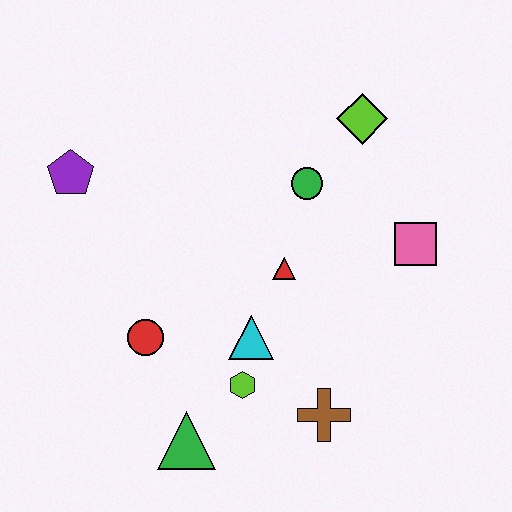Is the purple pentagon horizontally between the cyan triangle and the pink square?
No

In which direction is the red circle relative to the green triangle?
The red circle is above the green triangle.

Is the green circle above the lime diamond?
No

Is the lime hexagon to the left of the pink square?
Yes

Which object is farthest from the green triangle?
The lime diamond is farthest from the green triangle.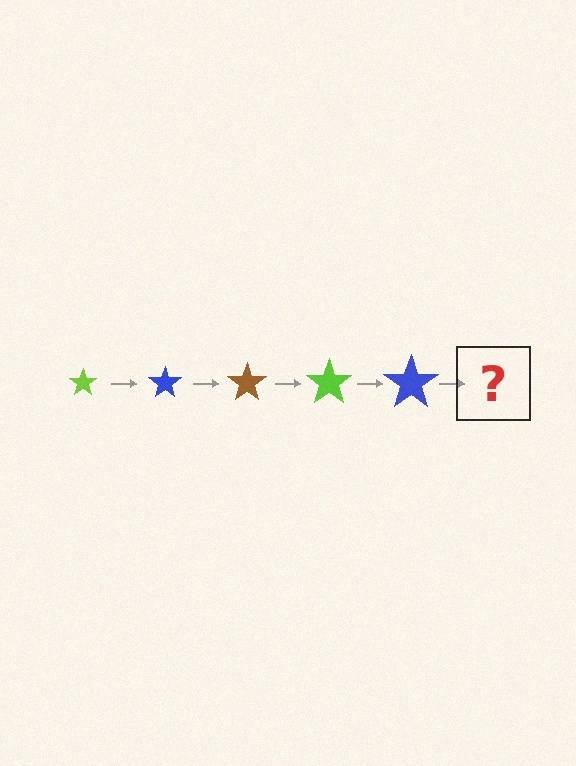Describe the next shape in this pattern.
It should be a brown star, larger than the previous one.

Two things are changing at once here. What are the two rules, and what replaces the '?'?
The two rules are that the star grows larger each step and the color cycles through lime, blue, and brown. The '?' should be a brown star, larger than the previous one.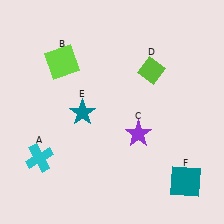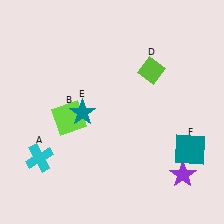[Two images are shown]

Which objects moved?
The objects that moved are: the lime square (B), the purple star (C), the teal square (F).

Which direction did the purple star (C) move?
The purple star (C) moved right.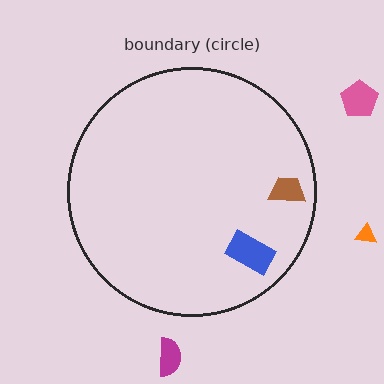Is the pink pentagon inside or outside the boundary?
Outside.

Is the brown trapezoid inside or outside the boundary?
Inside.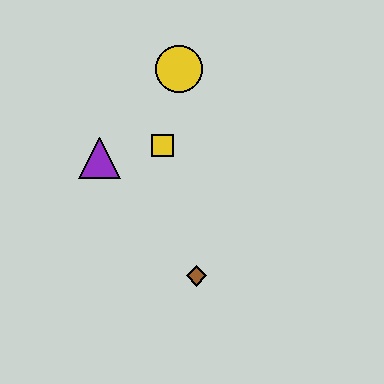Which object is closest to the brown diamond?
The yellow square is closest to the brown diamond.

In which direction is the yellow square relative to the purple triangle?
The yellow square is to the right of the purple triangle.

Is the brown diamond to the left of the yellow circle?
No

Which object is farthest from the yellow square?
The brown diamond is farthest from the yellow square.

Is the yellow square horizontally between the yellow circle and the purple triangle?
Yes